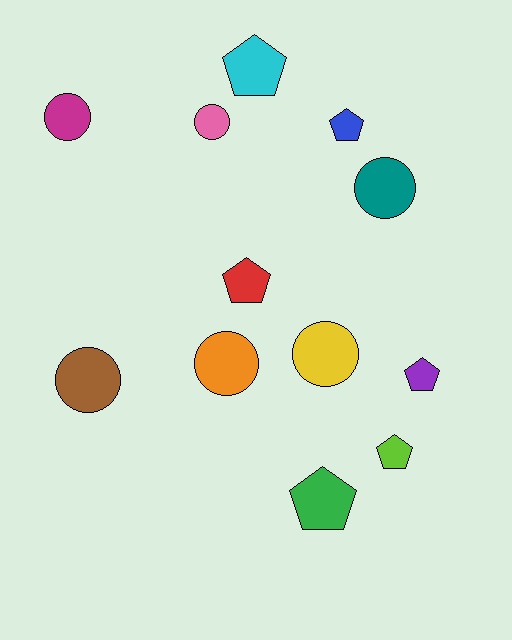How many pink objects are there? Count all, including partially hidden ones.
There is 1 pink object.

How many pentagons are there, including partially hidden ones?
There are 6 pentagons.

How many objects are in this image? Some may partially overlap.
There are 12 objects.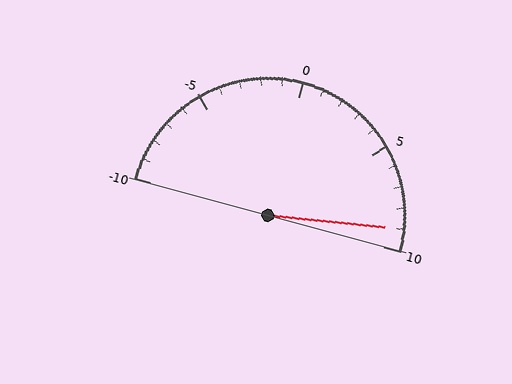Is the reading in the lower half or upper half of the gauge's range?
The reading is in the upper half of the range (-10 to 10).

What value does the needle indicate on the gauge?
The needle indicates approximately 9.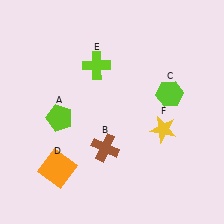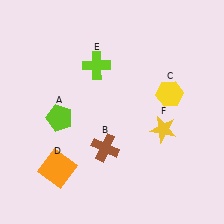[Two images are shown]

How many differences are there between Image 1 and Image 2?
There is 1 difference between the two images.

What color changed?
The hexagon (C) changed from lime in Image 1 to yellow in Image 2.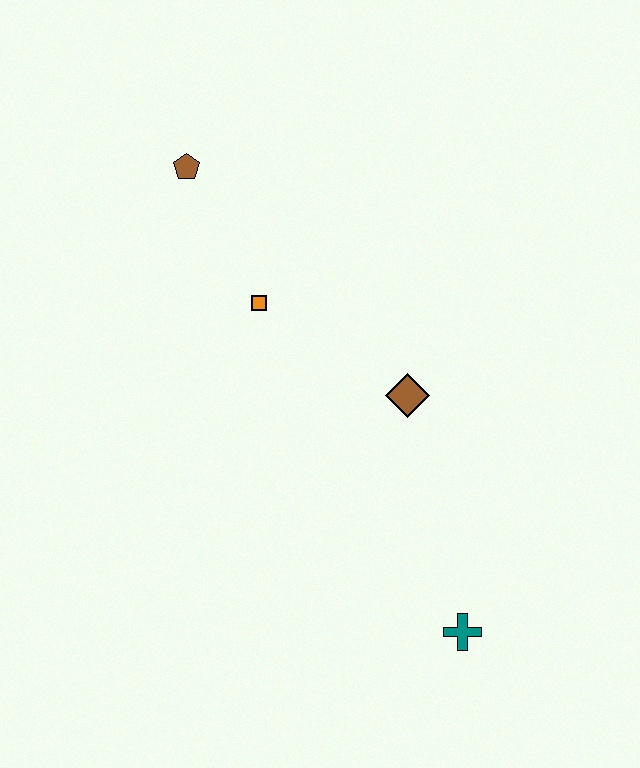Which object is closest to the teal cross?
The brown diamond is closest to the teal cross.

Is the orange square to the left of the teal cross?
Yes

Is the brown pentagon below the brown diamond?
No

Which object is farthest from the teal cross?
The brown pentagon is farthest from the teal cross.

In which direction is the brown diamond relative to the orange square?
The brown diamond is to the right of the orange square.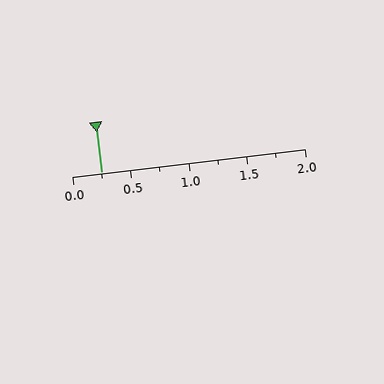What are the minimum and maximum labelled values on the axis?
The axis runs from 0.0 to 2.0.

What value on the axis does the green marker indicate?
The marker indicates approximately 0.25.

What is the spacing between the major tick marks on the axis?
The major ticks are spaced 0.5 apart.